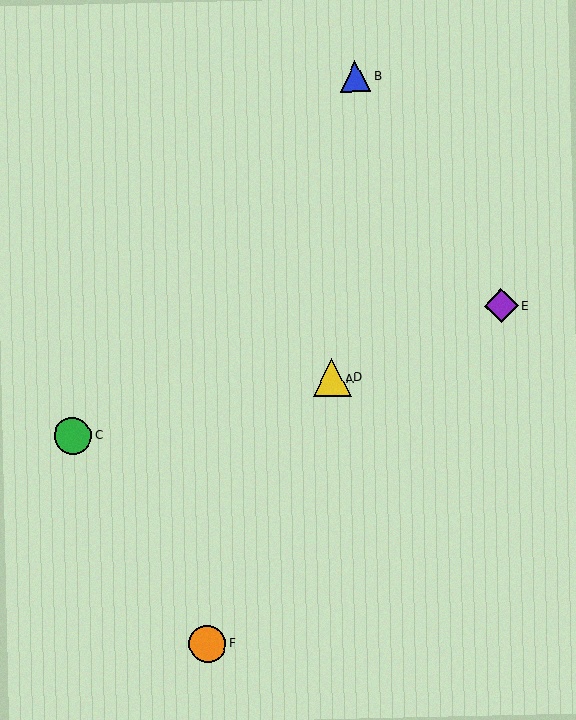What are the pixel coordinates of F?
Object F is at (207, 644).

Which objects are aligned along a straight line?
Objects A, D, E are aligned along a straight line.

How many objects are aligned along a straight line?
3 objects (A, D, E) are aligned along a straight line.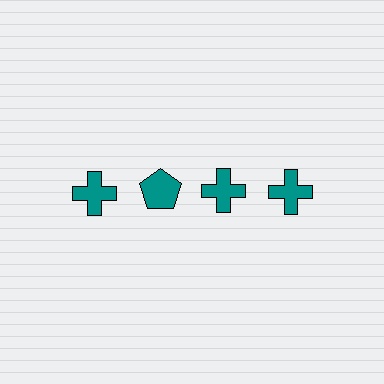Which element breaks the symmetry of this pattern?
The teal pentagon in the top row, second from left column breaks the symmetry. All other shapes are teal crosses.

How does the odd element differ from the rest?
It has a different shape: pentagon instead of cross.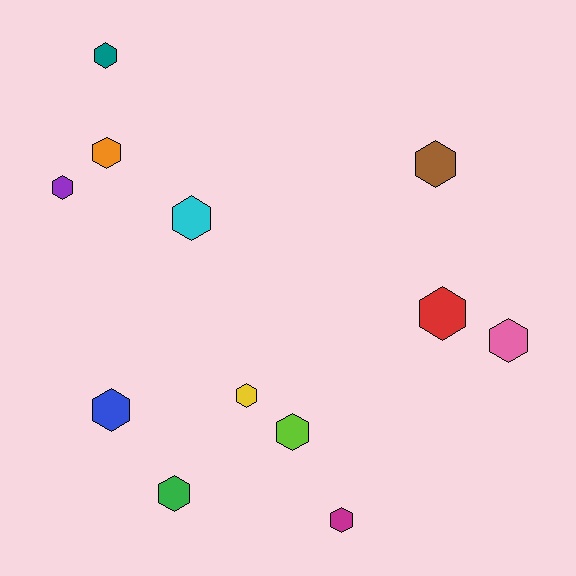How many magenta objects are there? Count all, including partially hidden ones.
There is 1 magenta object.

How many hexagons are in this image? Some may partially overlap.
There are 12 hexagons.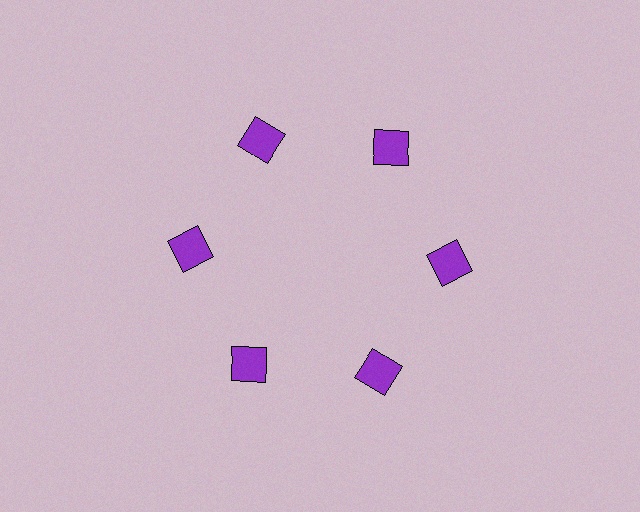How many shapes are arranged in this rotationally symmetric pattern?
There are 6 shapes, arranged in 6 groups of 1.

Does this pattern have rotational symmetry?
Yes, this pattern has 6-fold rotational symmetry. It looks the same after rotating 60 degrees around the center.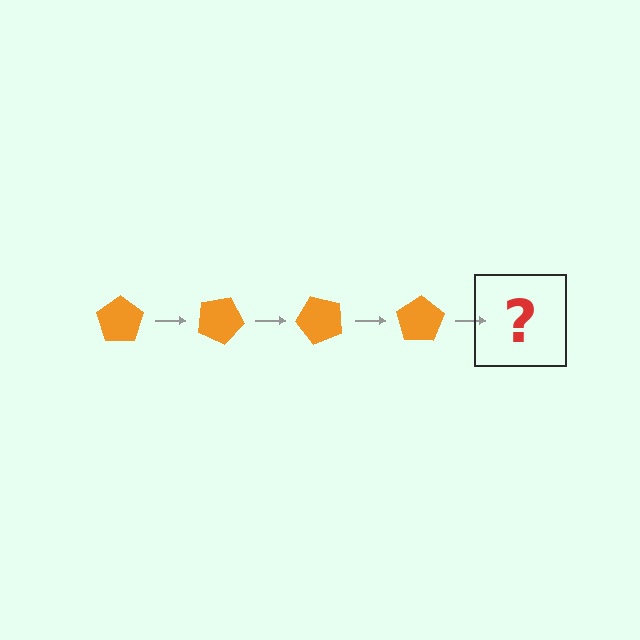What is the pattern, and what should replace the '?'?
The pattern is that the pentagon rotates 25 degrees each step. The '?' should be an orange pentagon rotated 100 degrees.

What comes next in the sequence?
The next element should be an orange pentagon rotated 100 degrees.